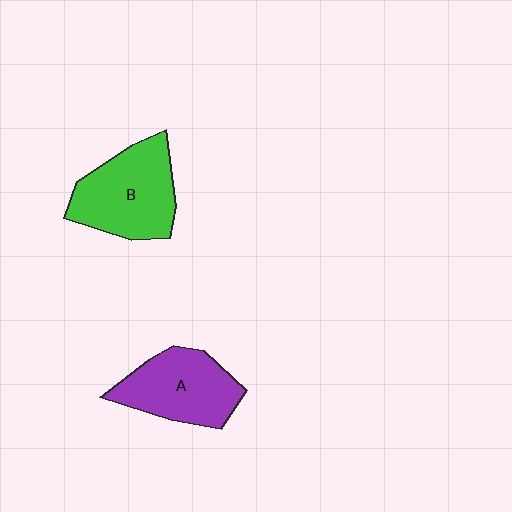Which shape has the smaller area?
Shape A (purple).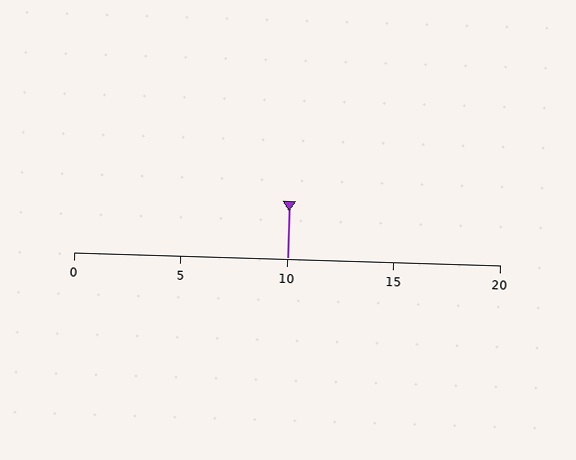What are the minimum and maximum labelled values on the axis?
The axis runs from 0 to 20.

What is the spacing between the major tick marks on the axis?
The major ticks are spaced 5 apart.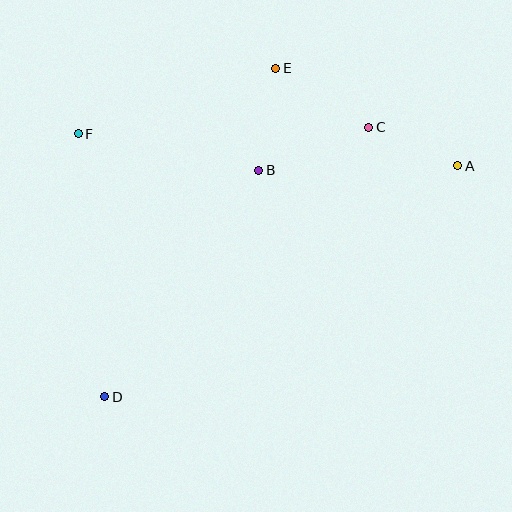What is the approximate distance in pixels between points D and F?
The distance between D and F is approximately 264 pixels.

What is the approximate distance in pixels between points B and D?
The distance between B and D is approximately 274 pixels.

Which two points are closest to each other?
Points A and C are closest to each other.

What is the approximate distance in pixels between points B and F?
The distance between B and F is approximately 185 pixels.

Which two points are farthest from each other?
Points A and D are farthest from each other.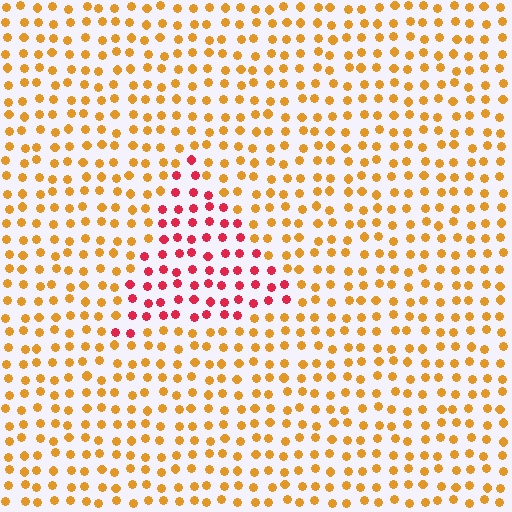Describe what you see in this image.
The image is filled with small orange elements in a uniform arrangement. A triangle-shaped region is visible where the elements are tinted to a slightly different hue, forming a subtle color boundary.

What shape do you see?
I see a triangle.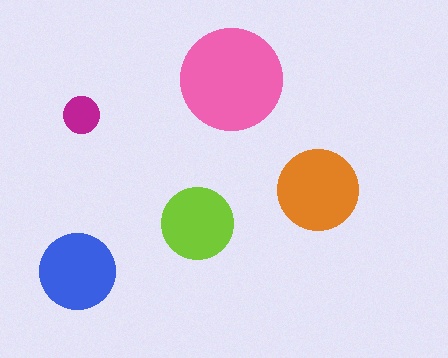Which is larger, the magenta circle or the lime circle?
The lime one.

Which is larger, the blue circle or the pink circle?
The pink one.